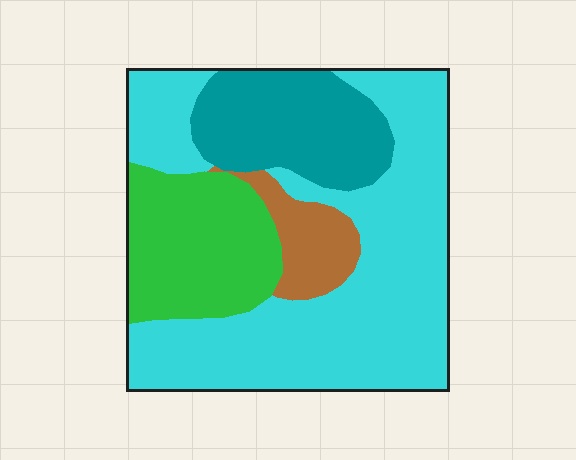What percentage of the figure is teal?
Teal takes up less than a quarter of the figure.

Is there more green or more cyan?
Cyan.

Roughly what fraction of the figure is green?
Green takes up about one fifth (1/5) of the figure.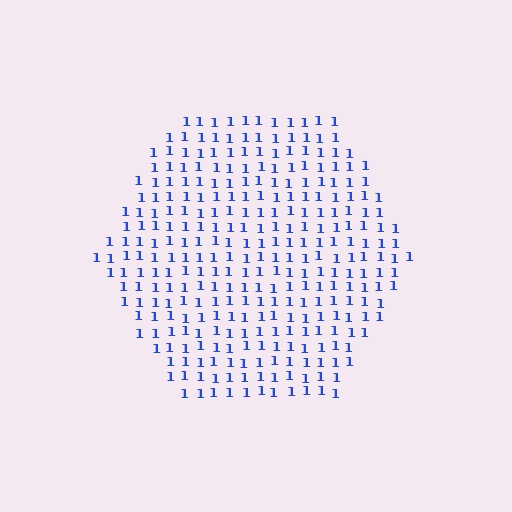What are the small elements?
The small elements are digit 1's.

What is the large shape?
The large shape is a hexagon.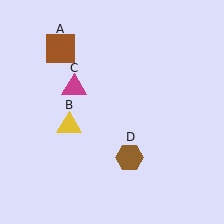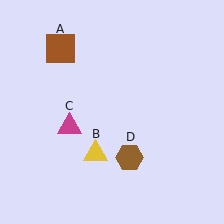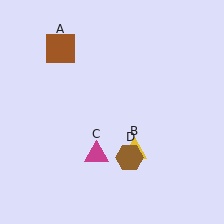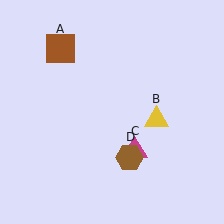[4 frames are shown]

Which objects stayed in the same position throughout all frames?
Brown square (object A) and brown hexagon (object D) remained stationary.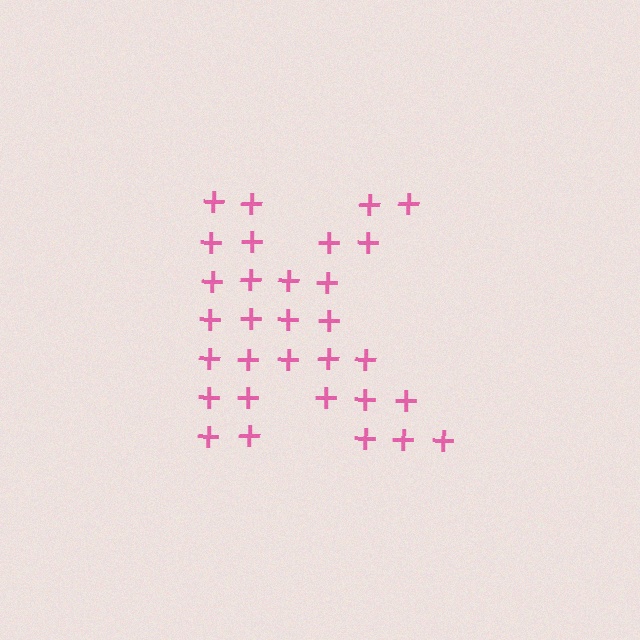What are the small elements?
The small elements are plus signs.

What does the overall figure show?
The overall figure shows the letter K.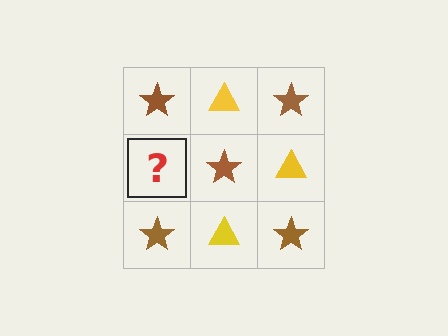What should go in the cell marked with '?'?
The missing cell should contain a yellow triangle.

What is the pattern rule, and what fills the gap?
The rule is that it alternates brown star and yellow triangle in a checkerboard pattern. The gap should be filled with a yellow triangle.